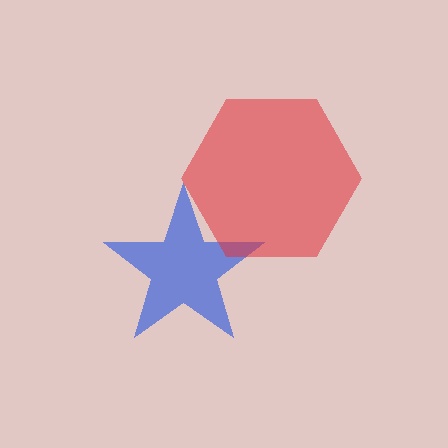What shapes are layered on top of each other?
The layered shapes are: a blue star, a red hexagon.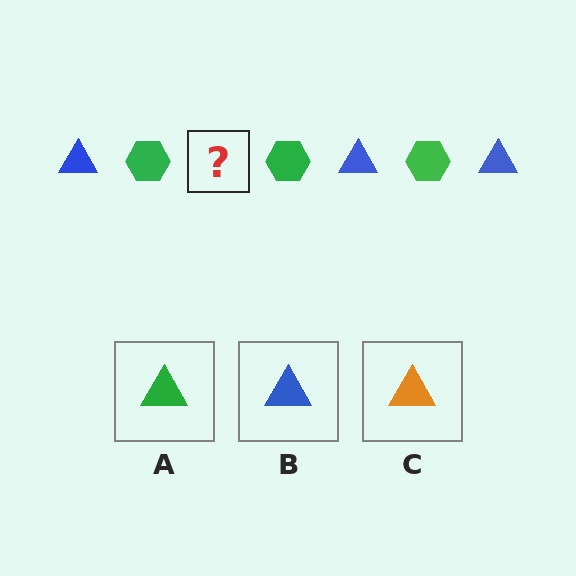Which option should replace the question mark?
Option B.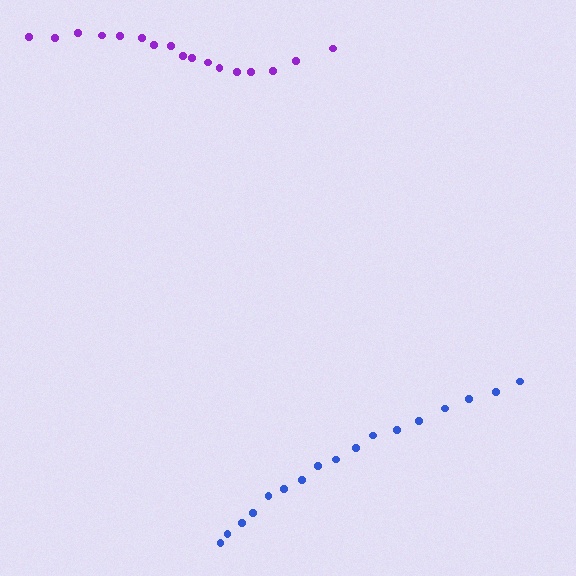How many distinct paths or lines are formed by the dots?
There are 2 distinct paths.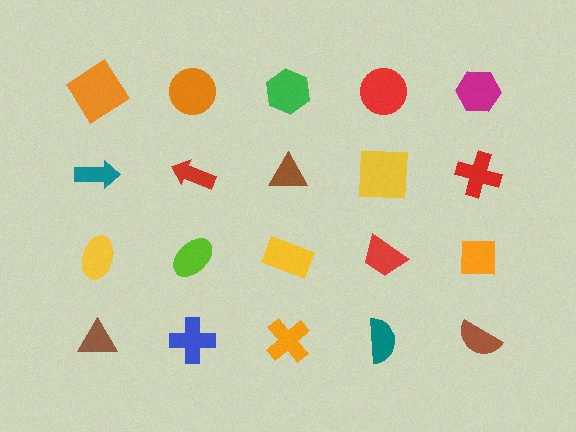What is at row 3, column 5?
An orange square.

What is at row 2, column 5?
A red cross.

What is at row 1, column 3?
A green hexagon.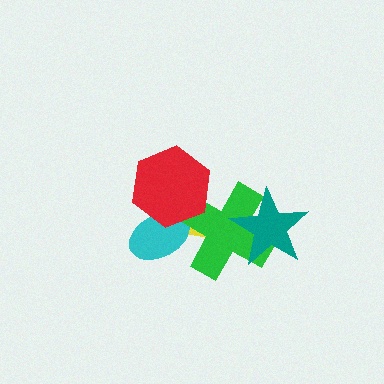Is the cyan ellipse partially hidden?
Yes, it is partially covered by another shape.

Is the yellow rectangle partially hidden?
Yes, it is partially covered by another shape.